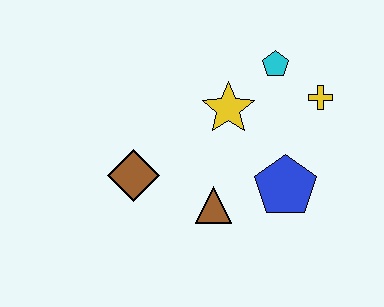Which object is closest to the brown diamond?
The brown triangle is closest to the brown diamond.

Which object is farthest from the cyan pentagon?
The brown diamond is farthest from the cyan pentagon.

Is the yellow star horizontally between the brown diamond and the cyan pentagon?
Yes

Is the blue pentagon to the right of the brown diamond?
Yes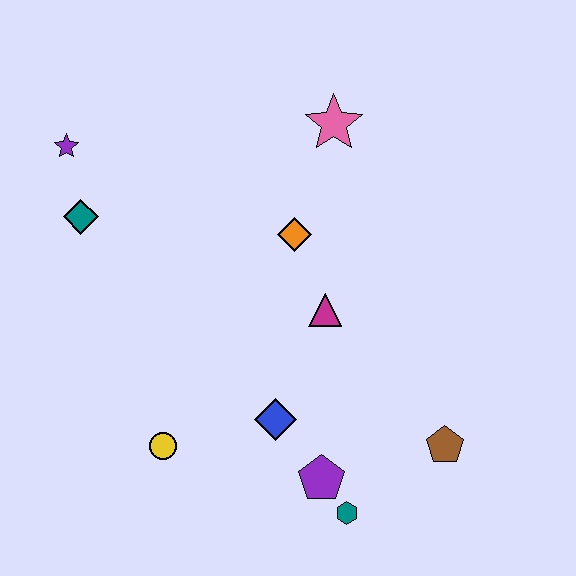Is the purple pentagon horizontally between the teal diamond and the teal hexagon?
Yes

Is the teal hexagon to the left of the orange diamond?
No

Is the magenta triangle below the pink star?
Yes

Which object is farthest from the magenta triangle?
The purple star is farthest from the magenta triangle.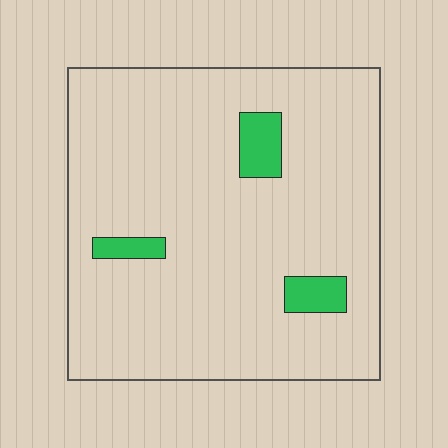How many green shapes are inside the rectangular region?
3.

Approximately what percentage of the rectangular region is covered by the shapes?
Approximately 5%.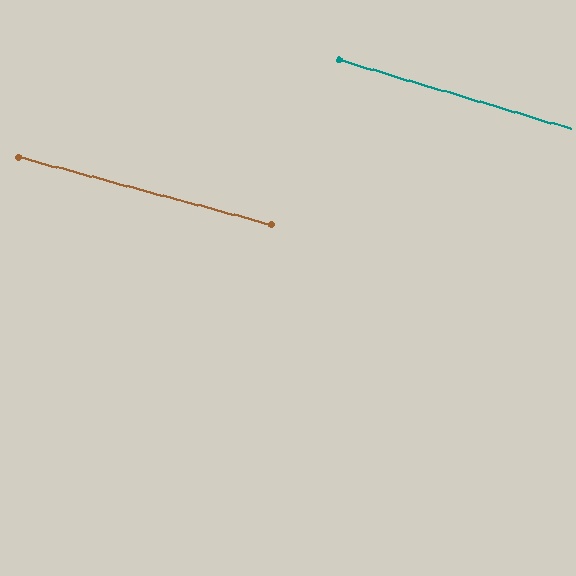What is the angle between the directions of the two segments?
Approximately 2 degrees.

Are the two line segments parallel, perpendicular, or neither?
Parallel — their directions differ by only 1.8°.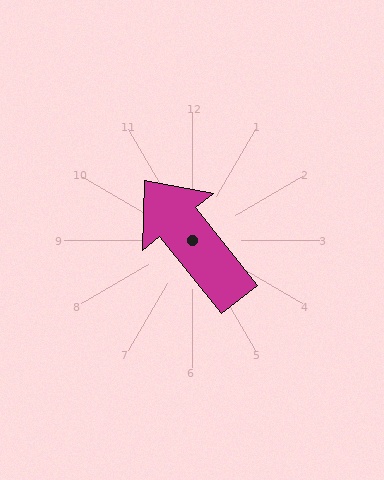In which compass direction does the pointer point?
Northwest.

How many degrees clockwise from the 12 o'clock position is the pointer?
Approximately 321 degrees.